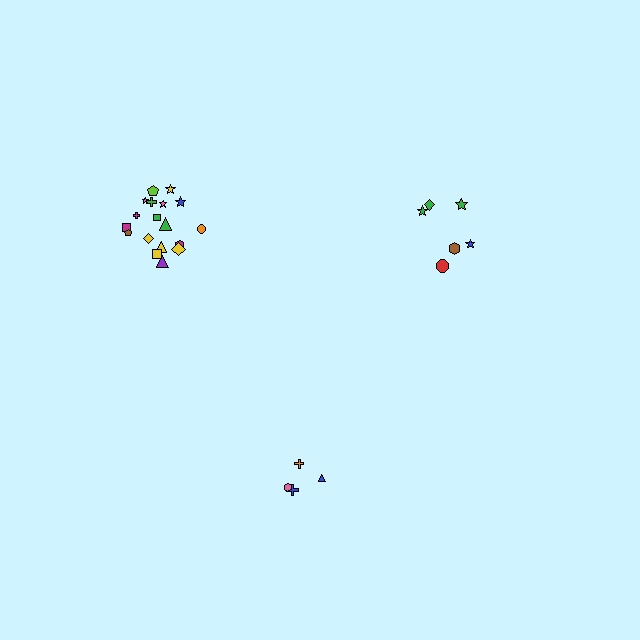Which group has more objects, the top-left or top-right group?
The top-left group.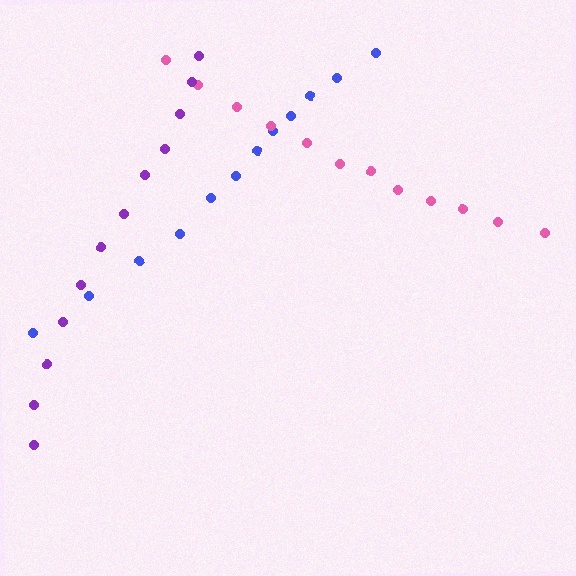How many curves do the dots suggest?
There are 3 distinct paths.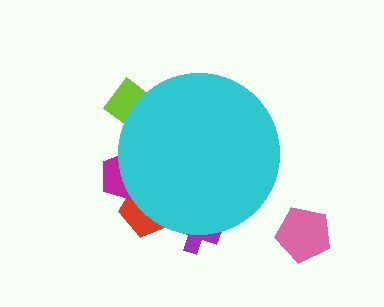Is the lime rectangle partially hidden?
Yes, the lime rectangle is partially hidden behind the cyan circle.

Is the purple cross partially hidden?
Yes, the purple cross is partially hidden behind the cyan circle.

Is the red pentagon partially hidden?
Yes, the red pentagon is partially hidden behind the cyan circle.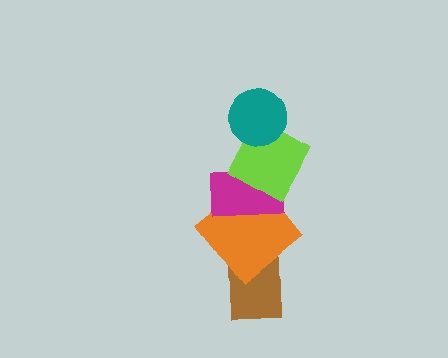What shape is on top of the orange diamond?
The magenta rectangle is on top of the orange diamond.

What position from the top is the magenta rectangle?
The magenta rectangle is 3rd from the top.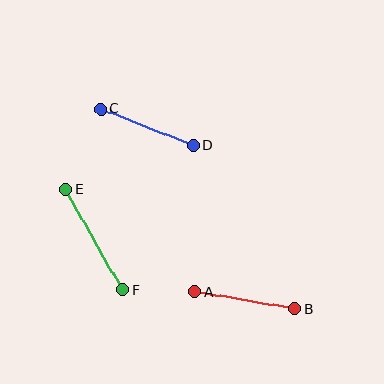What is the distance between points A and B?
The distance is approximately 102 pixels.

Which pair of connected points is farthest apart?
Points E and F are farthest apart.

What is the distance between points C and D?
The distance is approximately 100 pixels.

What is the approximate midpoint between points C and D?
The midpoint is at approximately (147, 127) pixels.